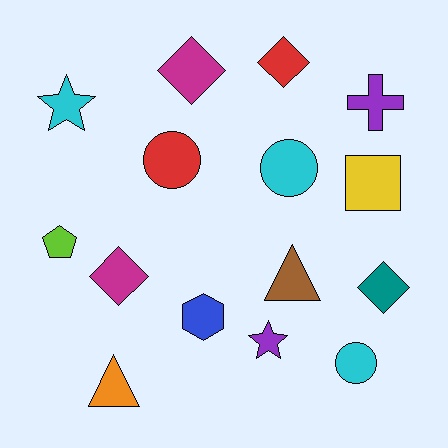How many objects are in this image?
There are 15 objects.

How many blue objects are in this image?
There is 1 blue object.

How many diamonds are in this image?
There are 4 diamonds.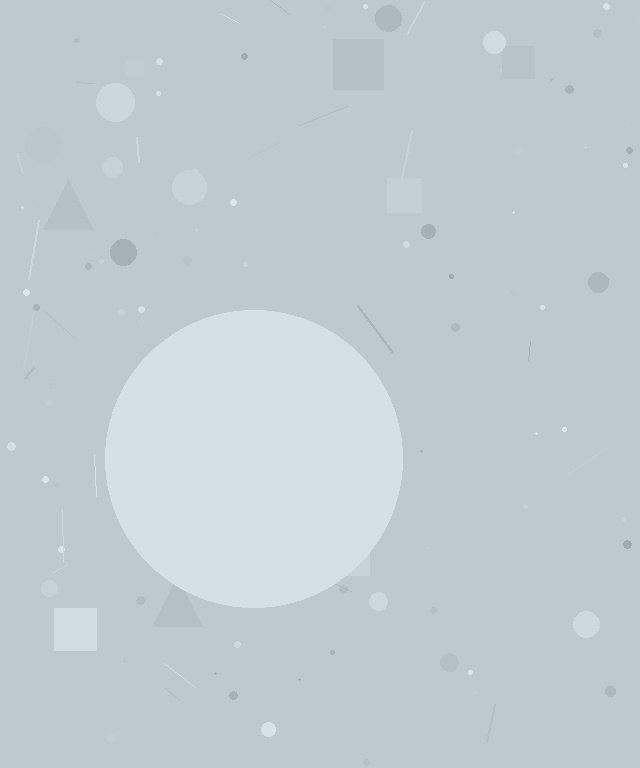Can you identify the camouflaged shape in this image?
The camouflaged shape is a circle.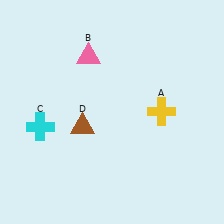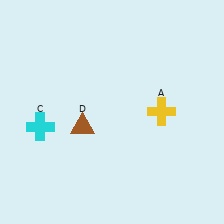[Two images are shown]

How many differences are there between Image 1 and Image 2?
There is 1 difference between the two images.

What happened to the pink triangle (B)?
The pink triangle (B) was removed in Image 2. It was in the top-left area of Image 1.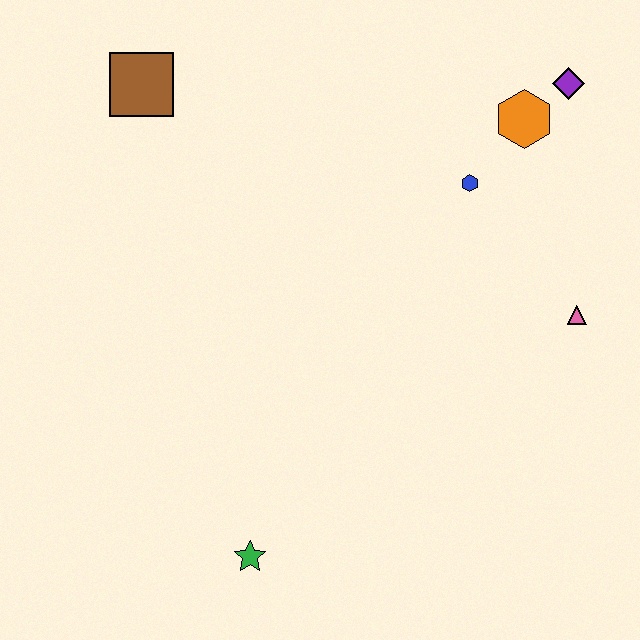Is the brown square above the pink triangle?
Yes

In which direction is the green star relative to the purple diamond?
The green star is below the purple diamond.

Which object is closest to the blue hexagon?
The orange hexagon is closest to the blue hexagon.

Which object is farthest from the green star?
The purple diamond is farthest from the green star.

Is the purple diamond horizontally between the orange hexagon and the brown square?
No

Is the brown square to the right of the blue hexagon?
No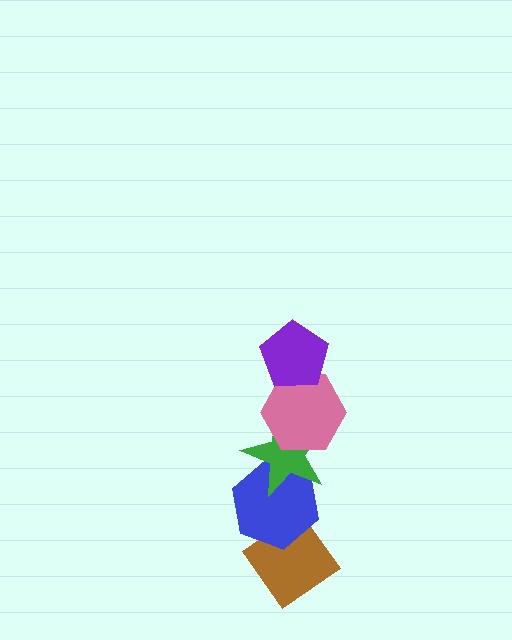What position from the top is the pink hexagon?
The pink hexagon is 2nd from the top.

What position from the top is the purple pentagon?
The purple pentagon is 1st from the top.